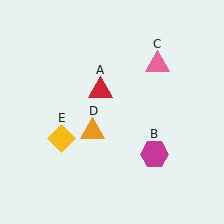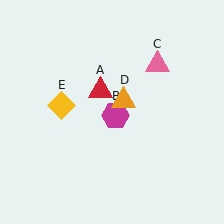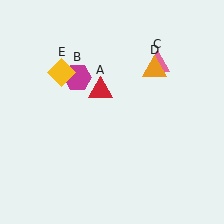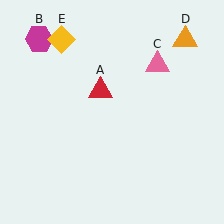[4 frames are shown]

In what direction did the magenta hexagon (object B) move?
The magenta hexagon (object B) moved up and to the left.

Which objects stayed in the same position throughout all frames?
Red triangle (object A) and pink triangle (object C) remained stationary.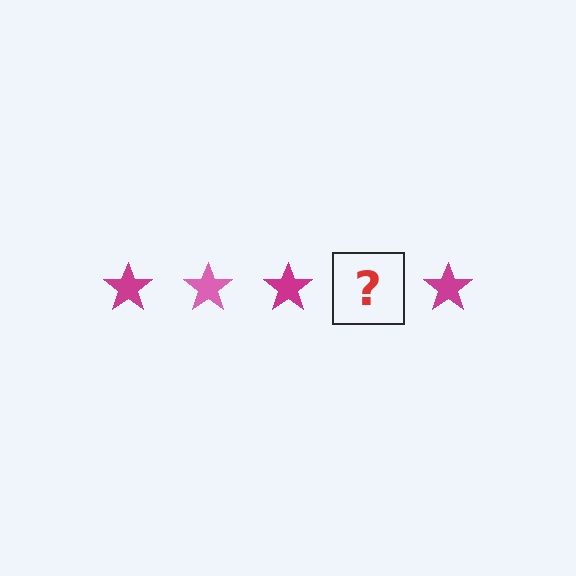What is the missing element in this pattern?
The missing element is a pink star.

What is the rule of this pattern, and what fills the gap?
The rule is that the pattern cycles through magenta, pink stars. The gap should be filled with a pink star.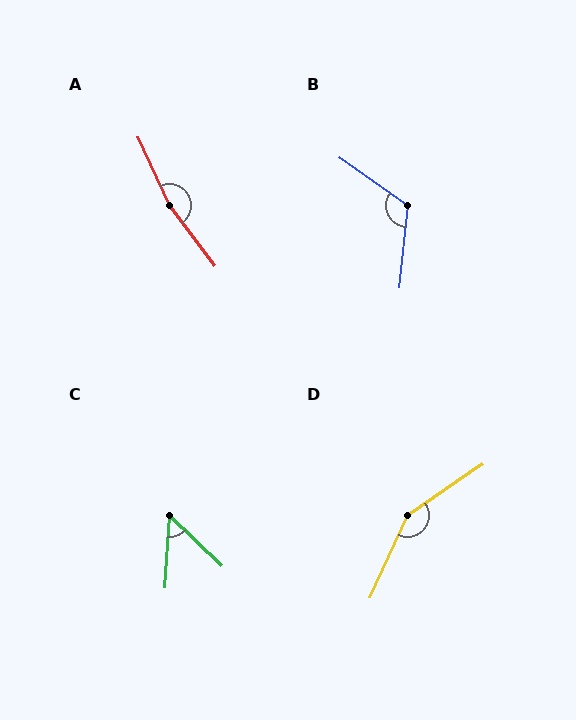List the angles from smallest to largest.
C (50°), B (120°), D (148°), A (168°).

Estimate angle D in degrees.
Approximately 148 degrees.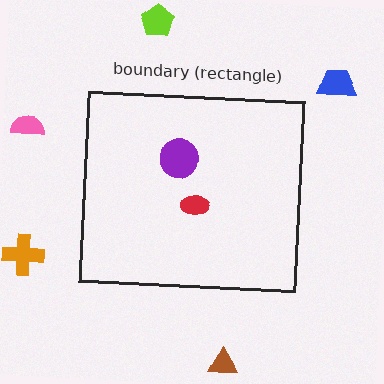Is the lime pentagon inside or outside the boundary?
Outside.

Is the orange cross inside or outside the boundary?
Outside.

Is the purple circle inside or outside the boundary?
Inside.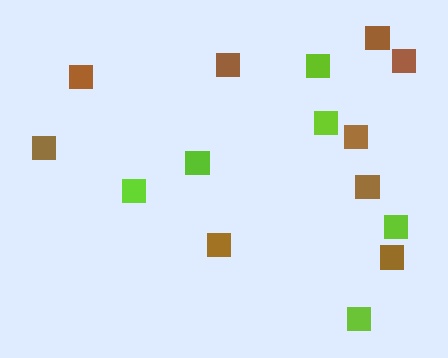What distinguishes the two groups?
There are 2 groups: one group of brown squares (9) and one group of lime squares (6).